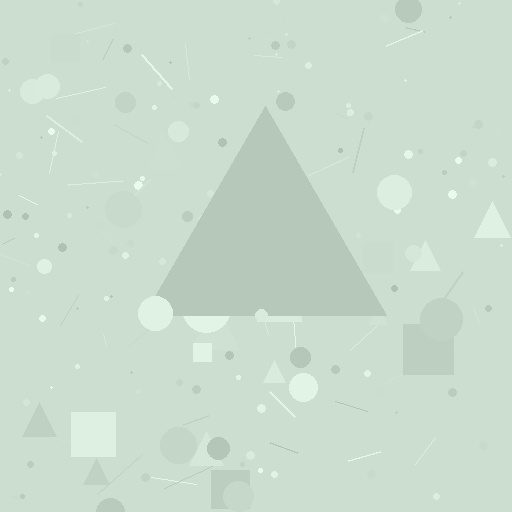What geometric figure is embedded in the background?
A triangle is embedded in the background.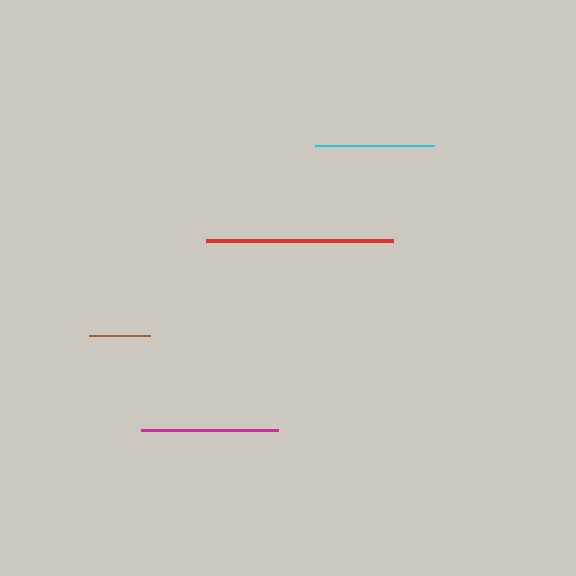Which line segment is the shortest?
The brown line is the shortest at approximately 61 pixels.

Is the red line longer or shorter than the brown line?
The red line is longer than the brown line.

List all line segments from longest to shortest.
From longest to shortest: red, magenta, cyan, brown.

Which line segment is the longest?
The red line is the longest at approximately 187 pixels.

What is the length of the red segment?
The red segment is approximately 187 pixels long.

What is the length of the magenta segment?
The magenta segment is approximately 137 pixels long.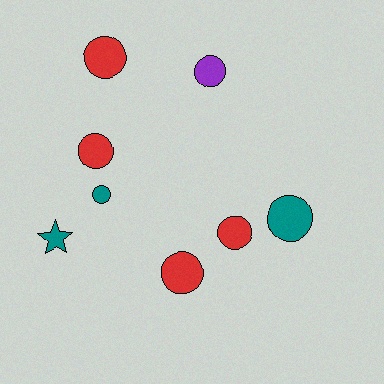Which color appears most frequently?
Red, with 4 objects.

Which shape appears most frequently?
Circle, with 7 objects.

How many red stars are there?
There are no red stars.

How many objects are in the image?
There are 8 objects.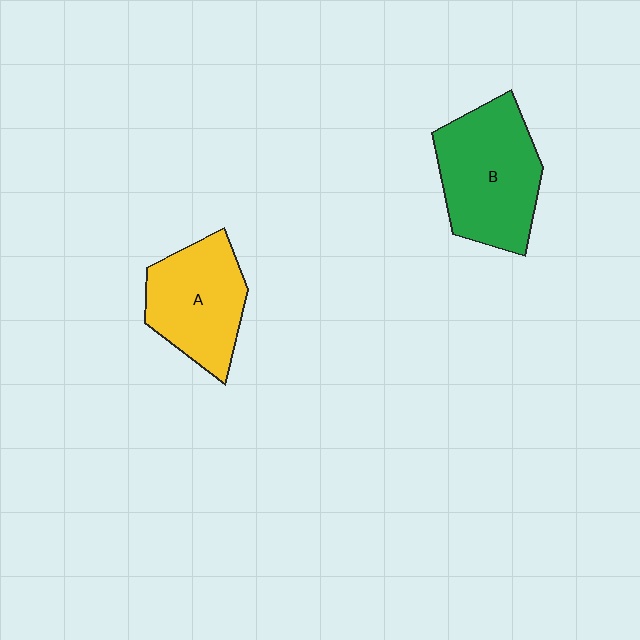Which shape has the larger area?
Shape B (green).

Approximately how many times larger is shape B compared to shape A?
Approximately 1.2 times.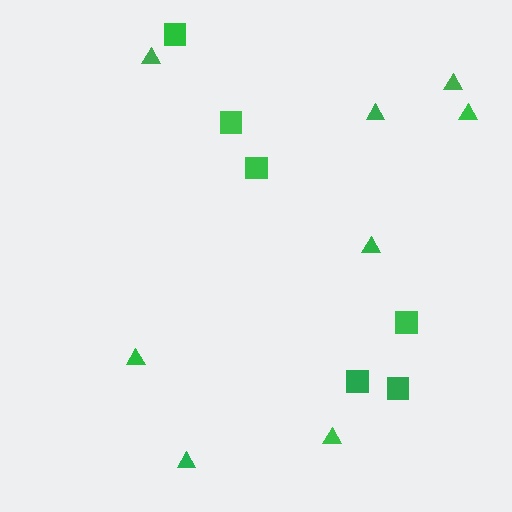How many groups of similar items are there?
There are 2 groups: one group of triangles (8) and one group of squares (6).